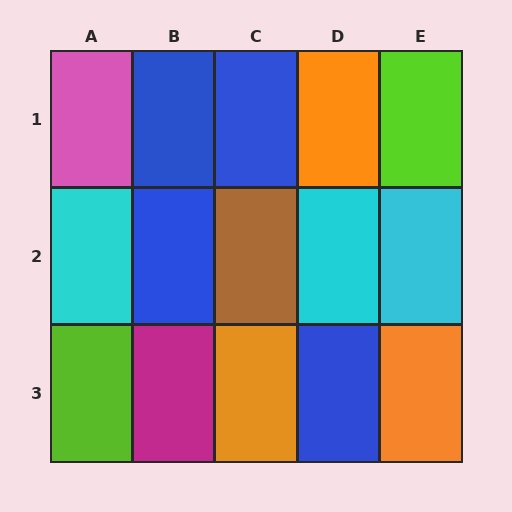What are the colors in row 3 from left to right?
Lime, magenta, orange, blue, orange.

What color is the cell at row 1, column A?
Pink.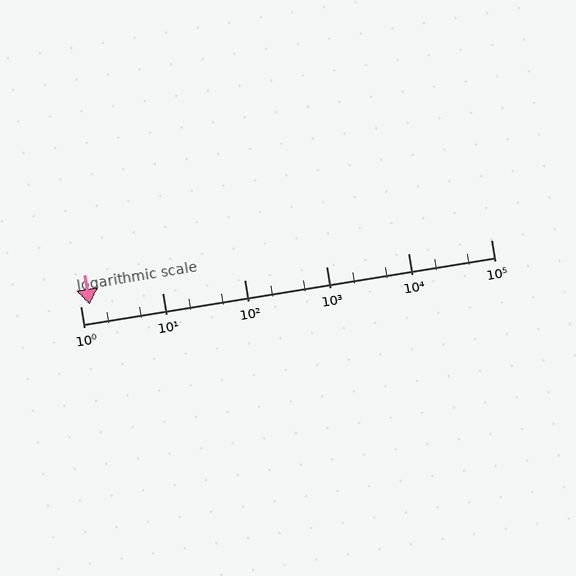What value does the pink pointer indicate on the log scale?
The pointer indicates approximately 1.3.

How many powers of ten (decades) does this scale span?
The scale spans 5 decades, from 1 to 100000.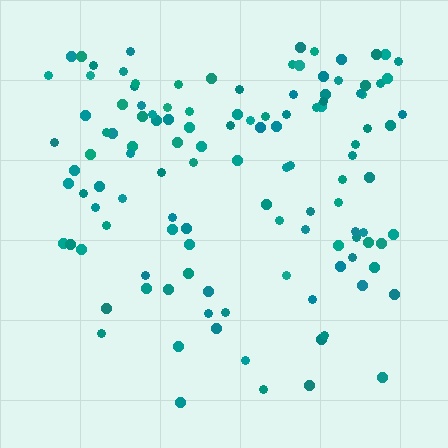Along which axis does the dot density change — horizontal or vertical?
Vertical.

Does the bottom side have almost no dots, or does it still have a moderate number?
Still a moderate number, just noticeably fewer than the top.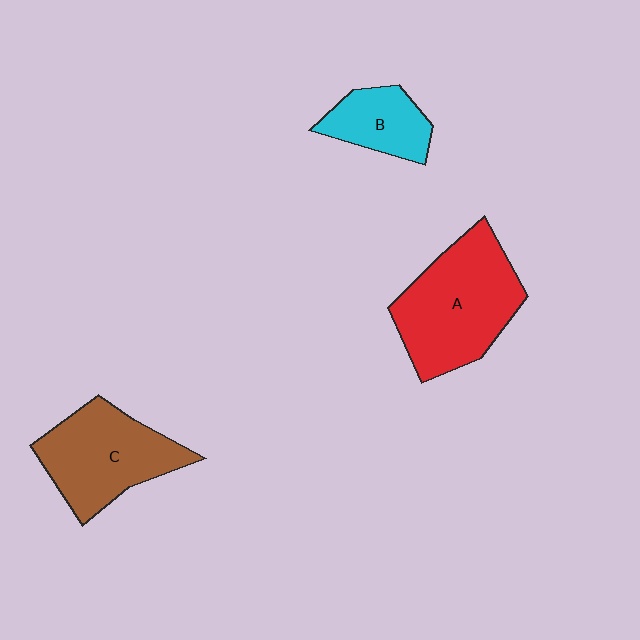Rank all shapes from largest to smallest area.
From largest to smallest: A (red), C (brown), B (cyan).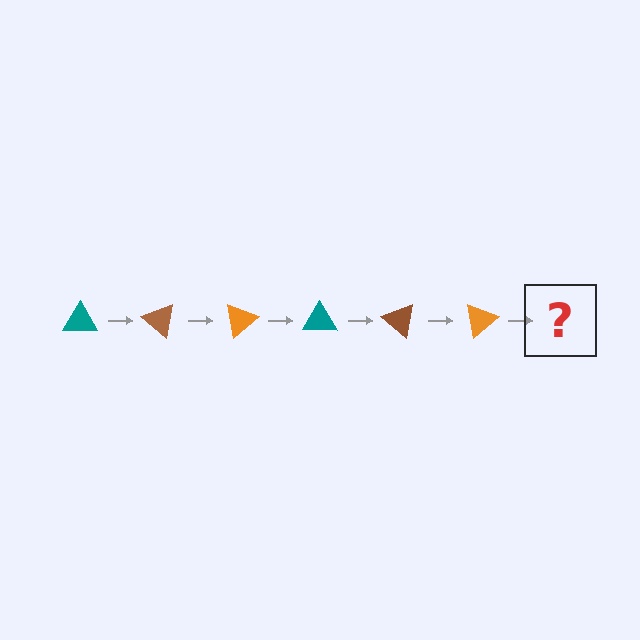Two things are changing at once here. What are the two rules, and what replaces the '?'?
The two rules are that it rotates 40 degrees each step and the color cycles through teal, brown, and orange. The '?' should be a teal triangle, rotated 240 degrees from the start.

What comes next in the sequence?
The next element should be a teal triangle, rotated 240 degrees from the start.